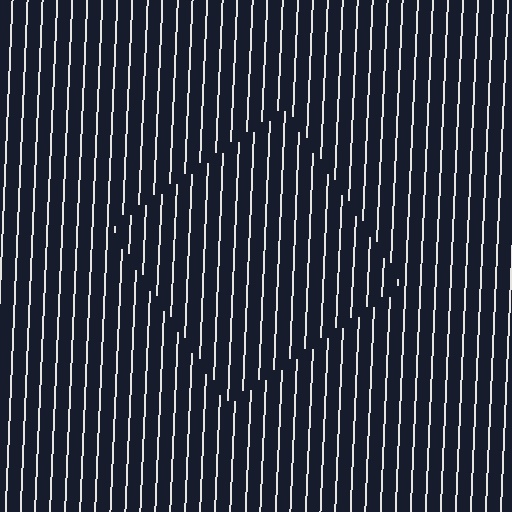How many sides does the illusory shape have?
4 sides — the line-ends trace a square.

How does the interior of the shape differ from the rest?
The interior of the shape contains the same grating, shifted by half a period — the contour is defined by the phase discontinuity where line-ends from the inner and outer gratings abut.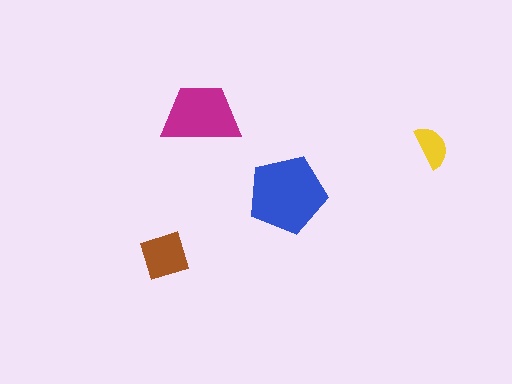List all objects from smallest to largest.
The yellow semicircle, the brown diamond, the magenta trapezoid, the blue pentagon.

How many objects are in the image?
There are 4 objects in the image.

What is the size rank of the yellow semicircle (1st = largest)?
4th.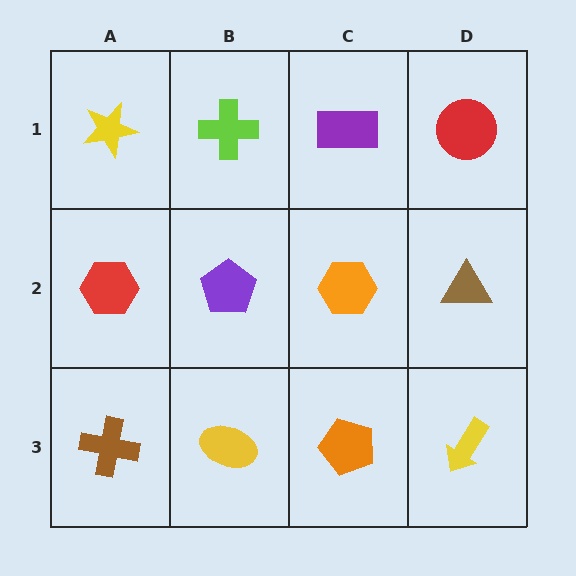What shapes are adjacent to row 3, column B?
A purple pentagon (row 2, column B), a brown cross (row 3, column A), an orange pentagon (row 3, column C).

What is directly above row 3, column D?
A brown triangle.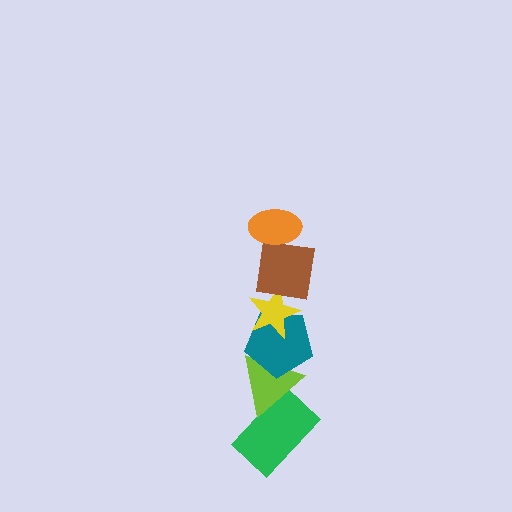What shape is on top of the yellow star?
The brown square is on top of the yellow star.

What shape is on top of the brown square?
The orange ellipse is on top of the brown square.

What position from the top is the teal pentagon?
The teal pentagon is 4th from the top.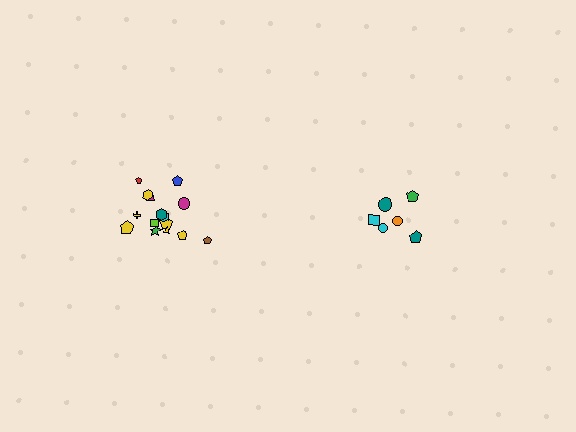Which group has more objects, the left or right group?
The left group.